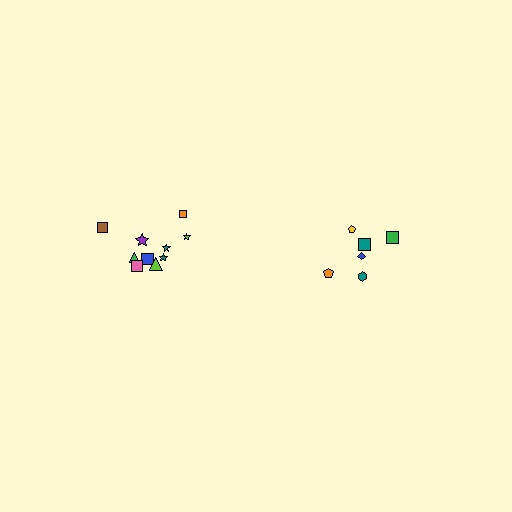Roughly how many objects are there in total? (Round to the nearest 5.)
Roughly 15 objects in total.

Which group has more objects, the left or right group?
The left group.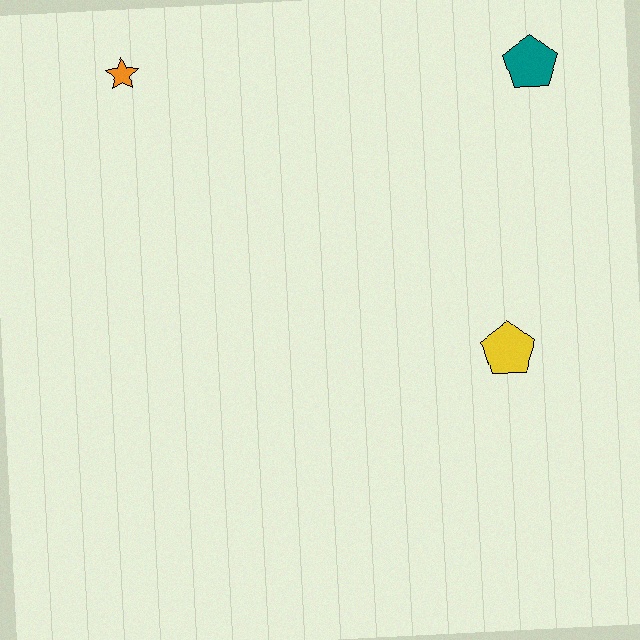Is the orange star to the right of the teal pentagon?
No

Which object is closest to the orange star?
The teal pentagon is closest to the orange star.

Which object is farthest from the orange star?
The yellow pentagon is farthest from the orange star.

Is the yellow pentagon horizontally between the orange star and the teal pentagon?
Yes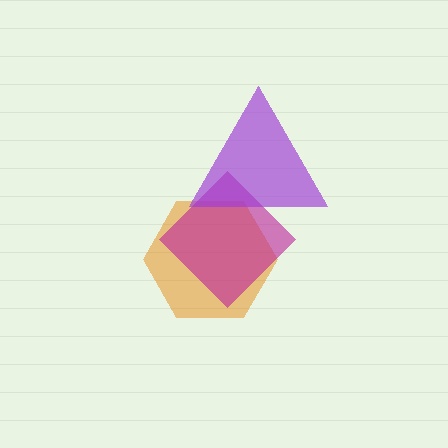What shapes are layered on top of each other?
The layered shapes are: an orange hexagon, a magenta diamond, a purple triangle.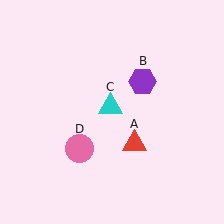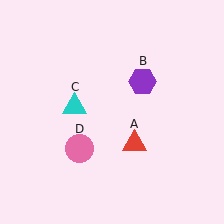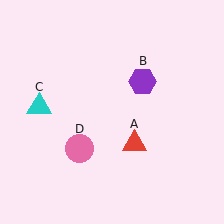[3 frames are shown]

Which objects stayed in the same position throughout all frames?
Red triangle (object A) and purple hexagon (object B) and pink circle (object D) remained stationary.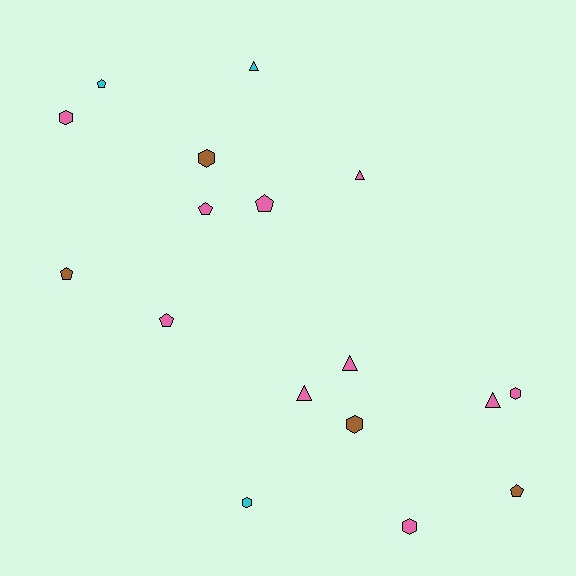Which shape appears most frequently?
Hexagon, with 6 objects.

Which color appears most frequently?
Pink, with 10 objects.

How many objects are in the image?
There are 17 objects.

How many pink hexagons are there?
There are 3 pink hexagons.